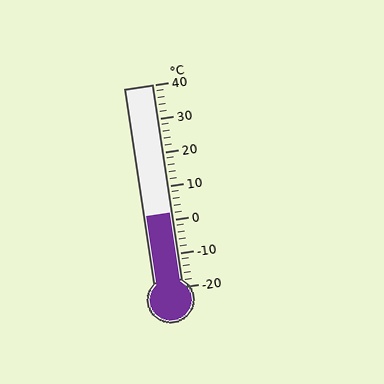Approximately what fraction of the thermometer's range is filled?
The thermometer is filled to approximately 35% of its range.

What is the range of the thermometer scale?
The thermometer scale ranges from -20°C to 40°C.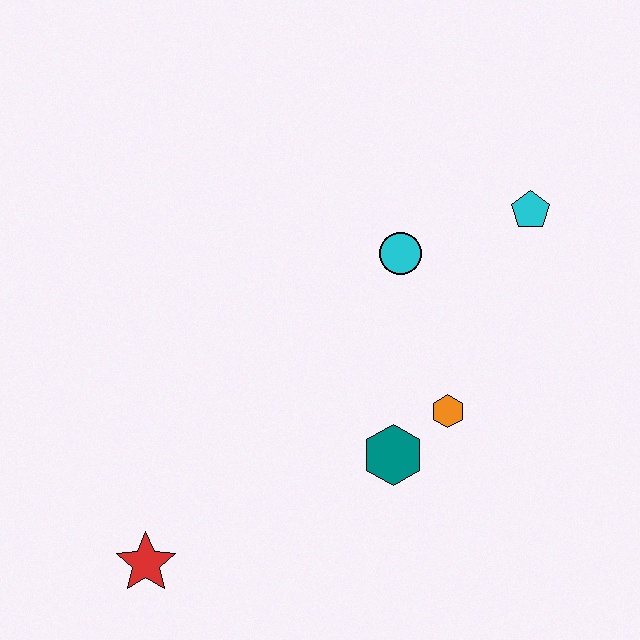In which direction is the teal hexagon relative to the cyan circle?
The teal hexagon is below the cyan circle.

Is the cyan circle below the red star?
No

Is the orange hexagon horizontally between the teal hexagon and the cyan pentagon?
Yes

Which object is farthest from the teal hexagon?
The cyan pentagon is farthest from the teal hexagon.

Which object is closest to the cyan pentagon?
The cyan circle is closest to the cyan pentagon.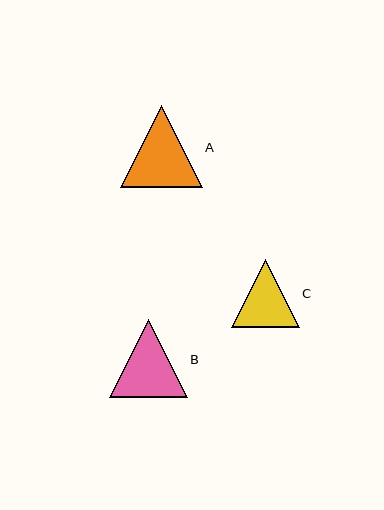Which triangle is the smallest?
Triangle C is the smallest with a size of approximately 68 pixels.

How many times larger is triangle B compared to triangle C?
Triangle B is approximately 1.1 times the size of triangle C.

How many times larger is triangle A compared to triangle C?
Triangle A is approximately 1.2 times the size of triangle C.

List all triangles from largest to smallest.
From largest to smallest: A, B, C.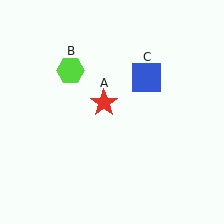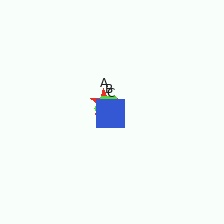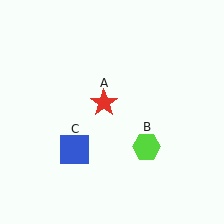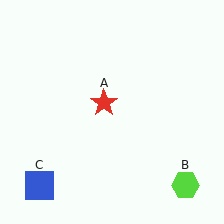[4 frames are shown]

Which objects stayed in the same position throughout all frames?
Red star (object A) remained stationary.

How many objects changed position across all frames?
2 objects changed position: lime hexagon (object B), blue square (object C).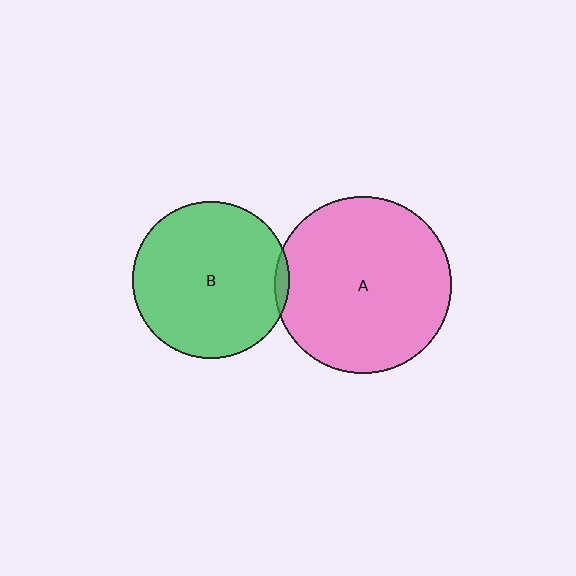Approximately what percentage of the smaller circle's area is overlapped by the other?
Approximately 5%.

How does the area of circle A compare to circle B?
Approximately 1.3 times.